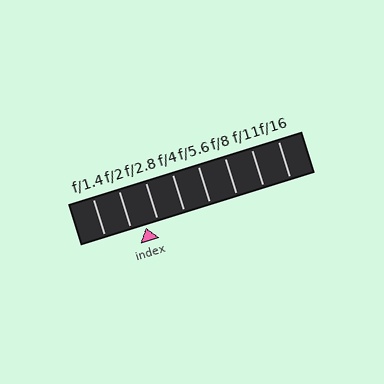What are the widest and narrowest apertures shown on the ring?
The widest aperture shown is f/1.4 and the narrowest is f/16.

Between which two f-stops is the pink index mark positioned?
The index mark is between f/2 and f/2.8.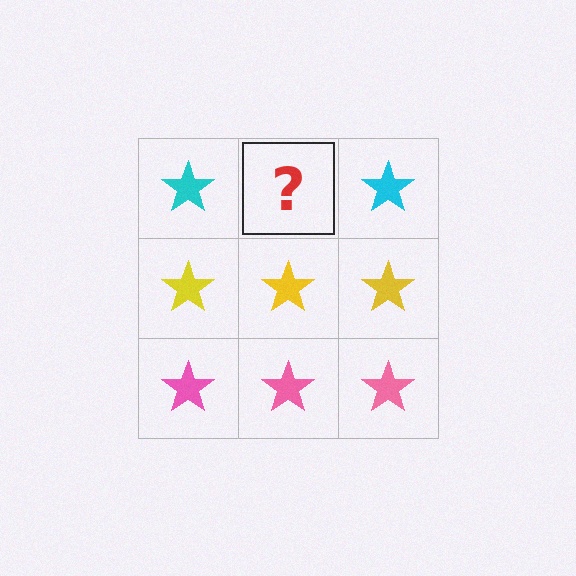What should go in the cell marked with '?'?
The missing cell should contain a cyan star.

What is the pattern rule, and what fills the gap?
The rule is that each row has a consistent color. The gap should be filled with a cyan star.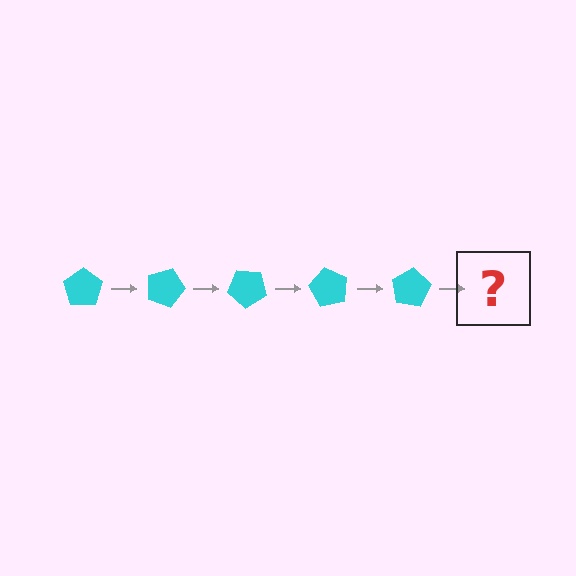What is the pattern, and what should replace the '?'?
The pattern is that the pentagon rotates 20 degrees each step. The '?' should be a cyan pentagon rotated 100 degrees.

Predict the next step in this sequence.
The next step is a cyan pentagon rotated 100 degrees.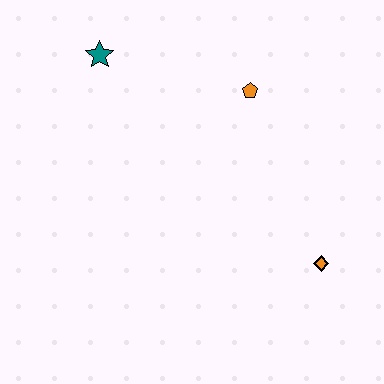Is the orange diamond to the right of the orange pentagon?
Yes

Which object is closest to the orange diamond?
The orange pentagon is closest to the orange diamond.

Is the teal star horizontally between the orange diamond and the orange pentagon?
No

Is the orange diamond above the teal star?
No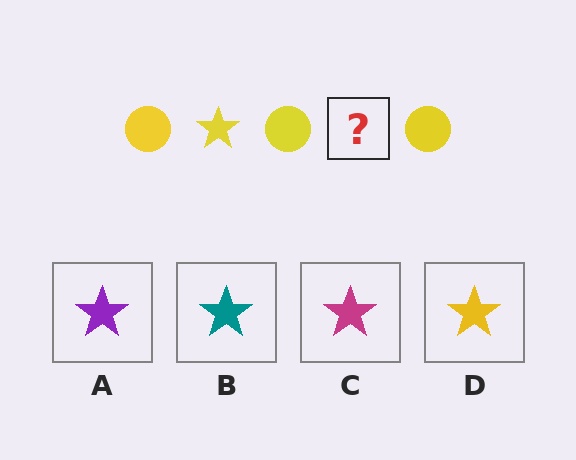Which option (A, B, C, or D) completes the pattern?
D.